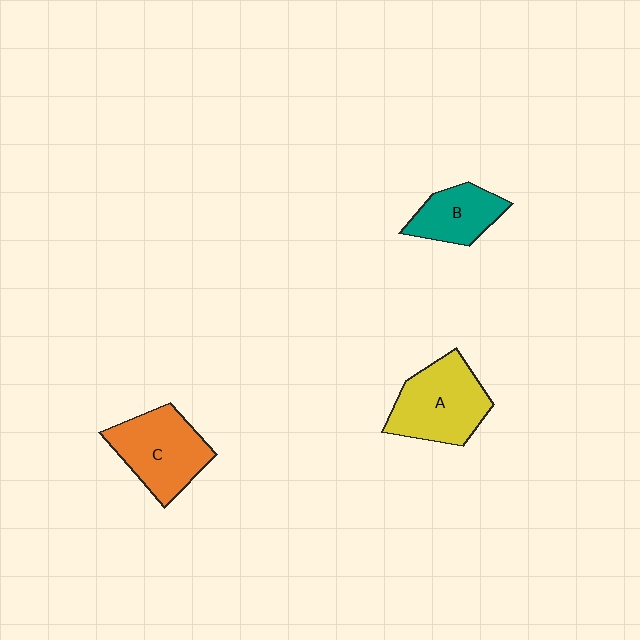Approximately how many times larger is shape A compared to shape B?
Approximately 1.6 times.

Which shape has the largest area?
Shape A (yellow).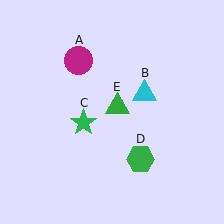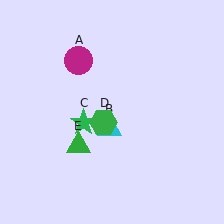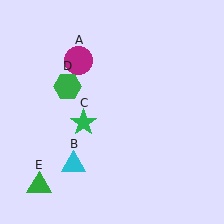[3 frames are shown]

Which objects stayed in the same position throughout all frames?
Magenta circle (object A) and green star (object C) remained stationary.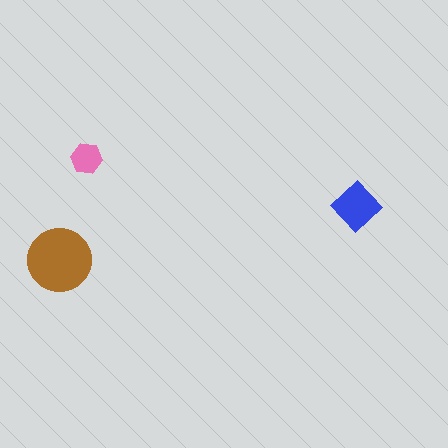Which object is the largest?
The brown circle.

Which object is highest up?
The pink hexagon is topmost.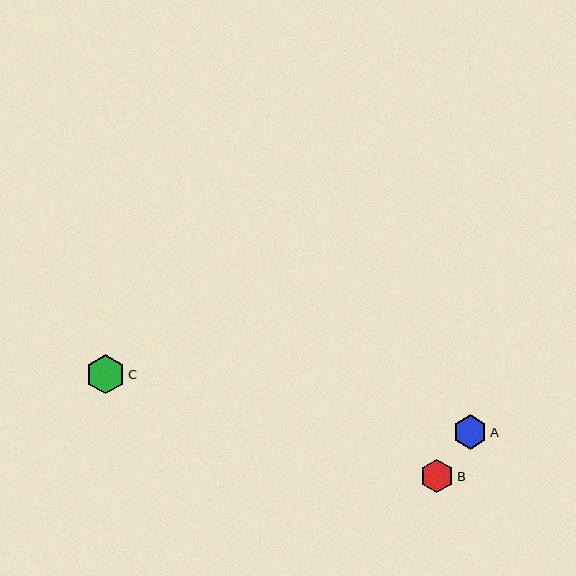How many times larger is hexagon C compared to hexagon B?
Hexagon C is approximately 1.2 times the size of hexagon B.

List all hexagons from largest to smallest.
From largest to smallest: C, A, B.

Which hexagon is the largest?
Hexagon C is the largest with a size of approximately 39 pixels.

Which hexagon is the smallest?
Hexagon B is the smallest with a size of approximately 33 pixels.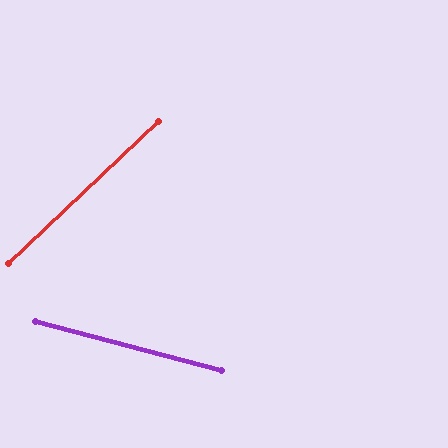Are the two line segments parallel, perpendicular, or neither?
Neither parallel nor perpendicular — they differ by about 59°.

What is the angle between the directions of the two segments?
Approximately 59 degrees.